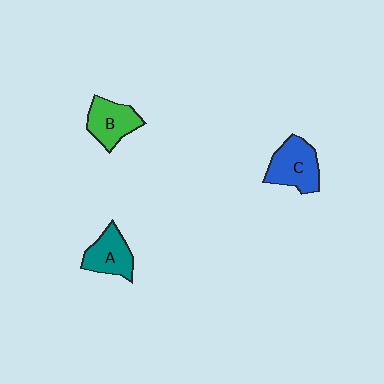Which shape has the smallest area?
Shape A (teal).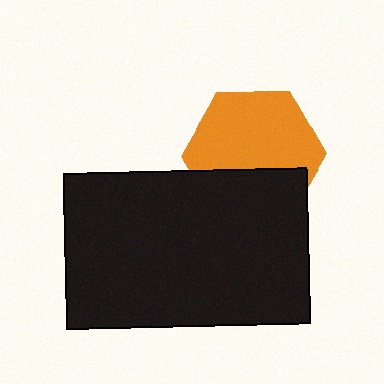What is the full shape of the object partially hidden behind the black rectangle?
The partially hidden object is an orange hexagon.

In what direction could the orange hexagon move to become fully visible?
The orange hexagon could move up. That would shift it out from behind the black rectangle entirely.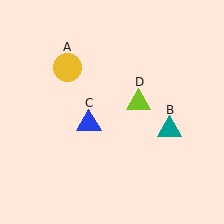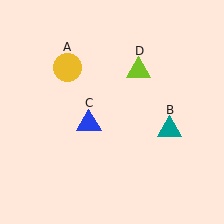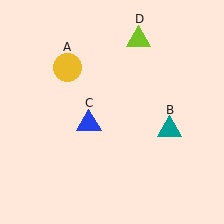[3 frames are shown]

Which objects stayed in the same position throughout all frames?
Yellow circle (object A) and teal triangle (object B) and blue triangle (object C) remained stationary.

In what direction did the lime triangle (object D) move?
The lime triangle (object D) moved up.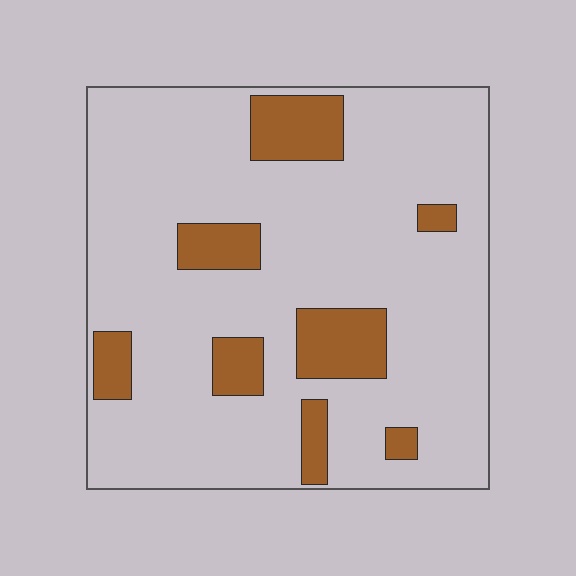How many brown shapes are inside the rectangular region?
8.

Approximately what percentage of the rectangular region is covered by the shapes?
Approximately 15%.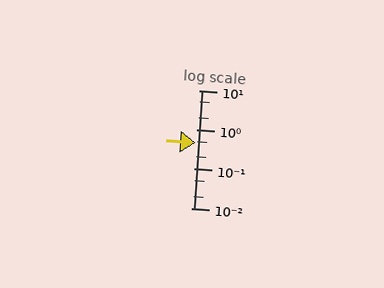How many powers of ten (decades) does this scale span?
The scale spans 3 decades, from 0.01 to 10.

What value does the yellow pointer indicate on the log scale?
The pointer indicates approximately 0.47.